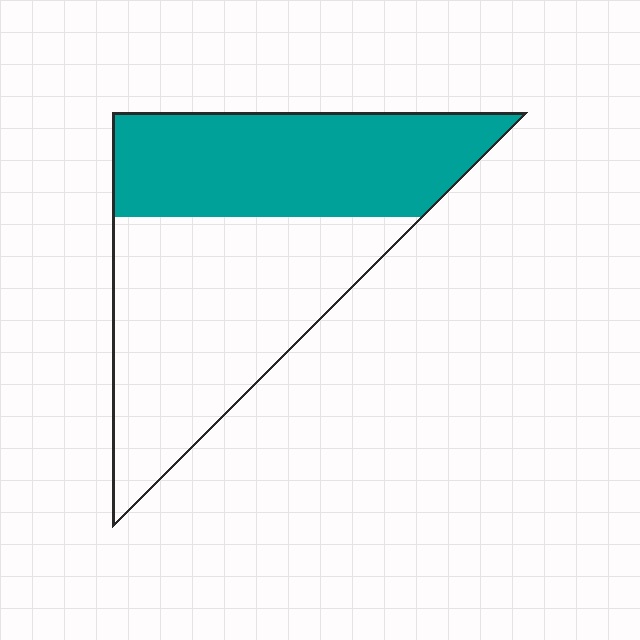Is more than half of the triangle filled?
No.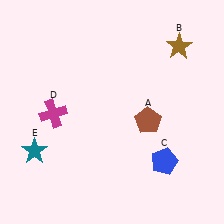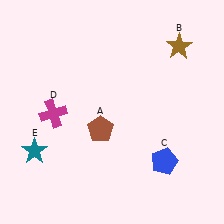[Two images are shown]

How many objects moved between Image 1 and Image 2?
1 object moved between the two images.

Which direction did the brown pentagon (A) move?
The brown pentagon (A) moved left.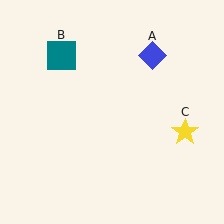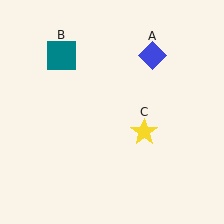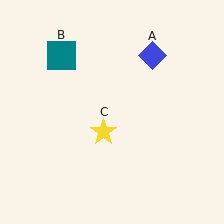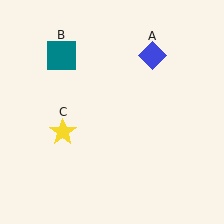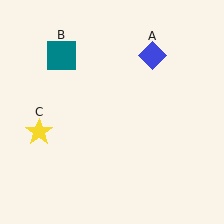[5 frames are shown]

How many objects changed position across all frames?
1 object changed position: yellow star (object C).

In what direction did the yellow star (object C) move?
The yellow star (object C) moved left.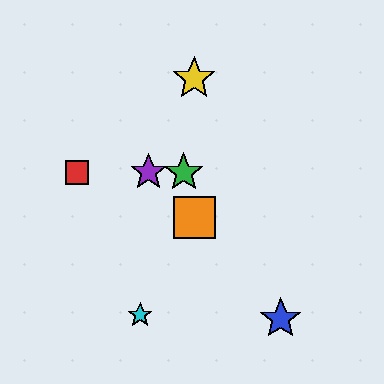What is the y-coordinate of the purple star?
The purple star is at y≈172.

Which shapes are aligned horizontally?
The red square, the green star, the purple star are aligned horizontally.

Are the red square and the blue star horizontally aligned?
No, the red square is at y≈172 and the blue star is at y≈319.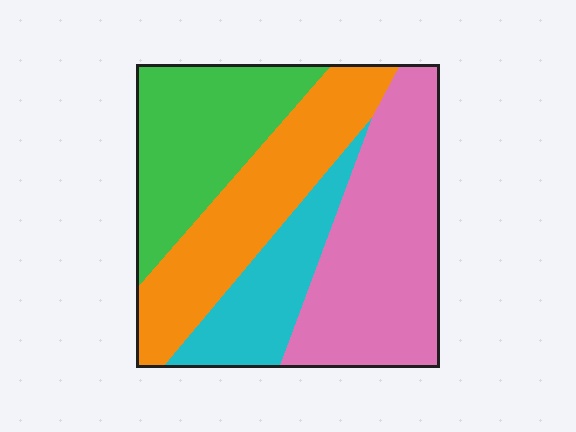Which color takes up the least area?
Cyan, at roughly 15%.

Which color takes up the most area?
Pink, at roughly 35%.